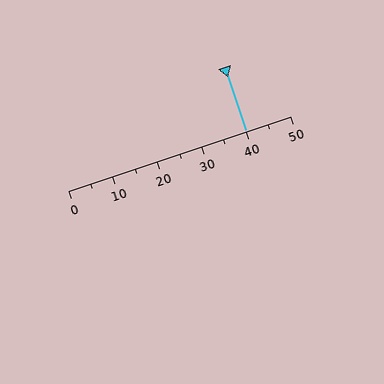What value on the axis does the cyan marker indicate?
The marker indicates approximately 40.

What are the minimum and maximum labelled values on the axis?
The axis runs from 0 to 50.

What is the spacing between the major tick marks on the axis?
The major ticks are spaced 10 apart.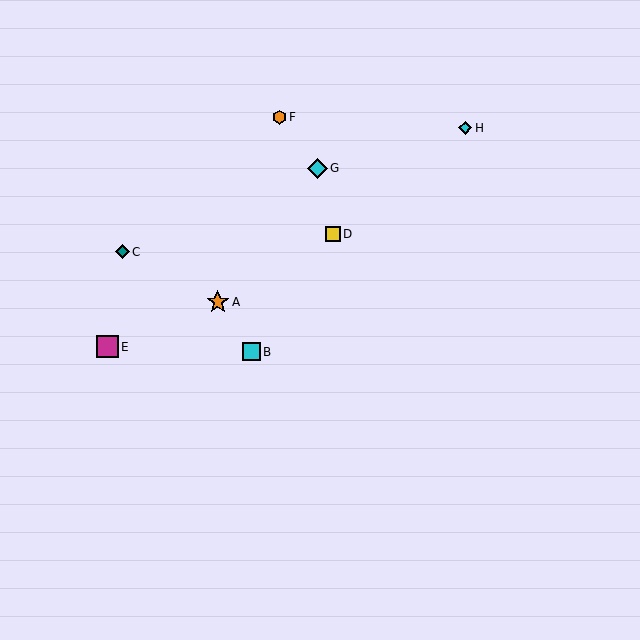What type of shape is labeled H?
Shape H is a cyan diamond.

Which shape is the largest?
The orange star (labeled A) is the largest.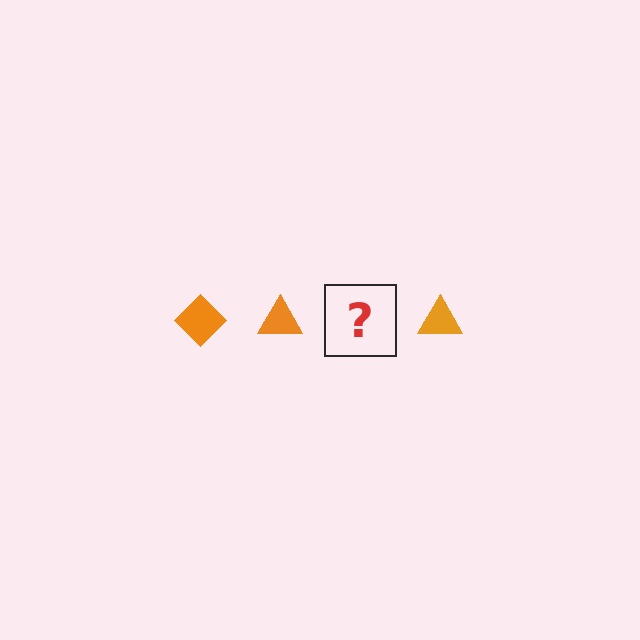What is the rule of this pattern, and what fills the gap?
The rule is that the pattern cycles through diamond, triangle shapes in orange. The gap should be filled with an orange diamond.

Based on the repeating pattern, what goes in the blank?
The blank should be an orange diamond.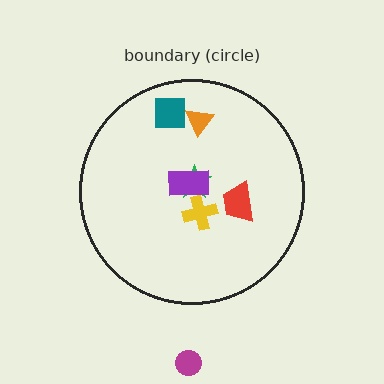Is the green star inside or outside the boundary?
Inside.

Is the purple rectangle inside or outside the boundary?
Inside.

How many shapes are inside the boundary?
6 inside, 1 outside.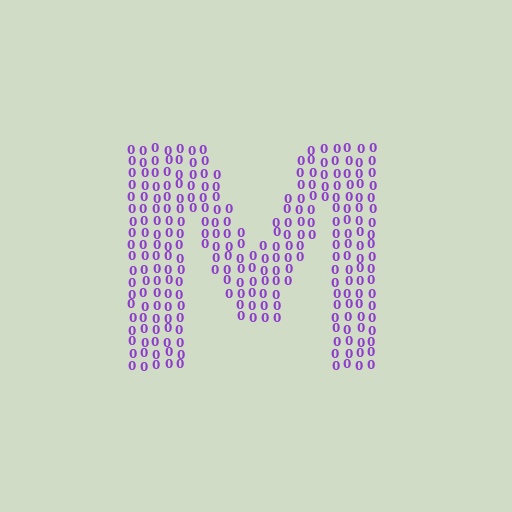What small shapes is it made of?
It is made of small digit 0's.